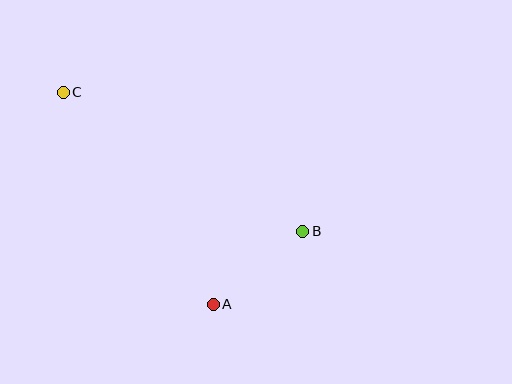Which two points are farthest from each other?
Points B and C are farthest from each other.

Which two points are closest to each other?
Points A and B are closest to each other.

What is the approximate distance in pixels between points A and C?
The distance between A and C is approximately 260 pixels.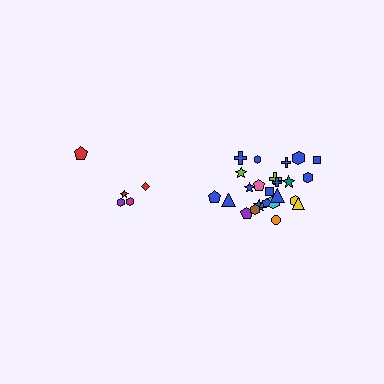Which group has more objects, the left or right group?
The right group.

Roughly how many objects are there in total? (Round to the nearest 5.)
Roughly 30 objects in total.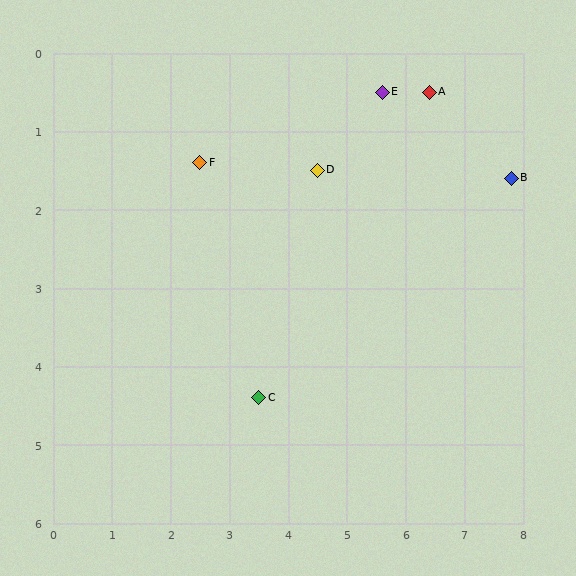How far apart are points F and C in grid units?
Points F and C are about 3.2 grid units apart.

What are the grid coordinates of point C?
Point C is at approximately (3.5, 4.4).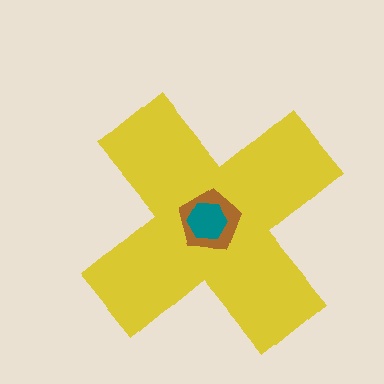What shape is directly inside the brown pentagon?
The teal hexagon.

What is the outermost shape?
The yellow cross.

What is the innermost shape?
The teal hexagon.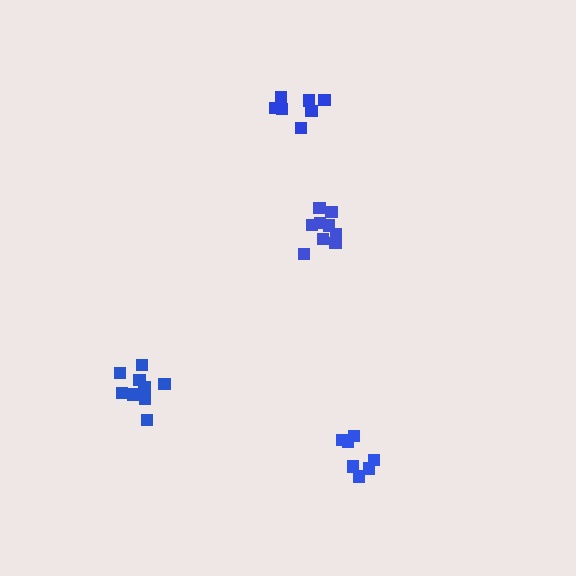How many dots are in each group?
Group 1: 9 dots, Group 2: 7 dots, Group 3: 9 dots, Group 4: 8 dots (33 total).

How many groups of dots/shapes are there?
There are 4 groups.